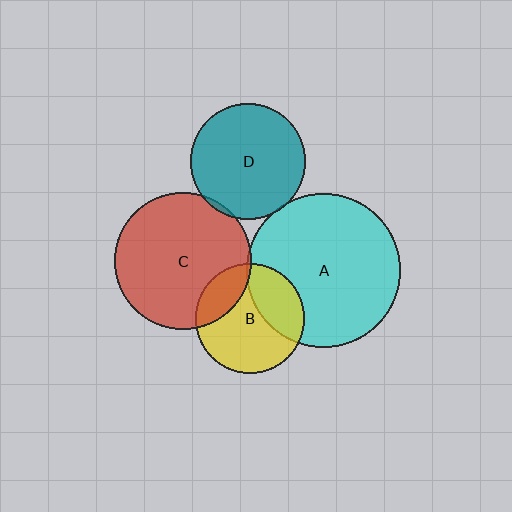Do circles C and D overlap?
Yes.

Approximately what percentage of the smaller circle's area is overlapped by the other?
Approximately 5%.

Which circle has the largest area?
Circle A (cyan).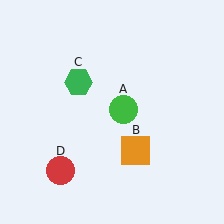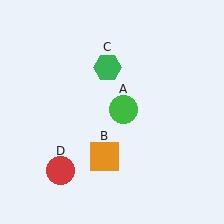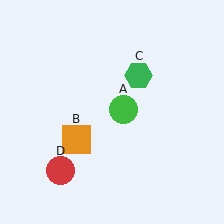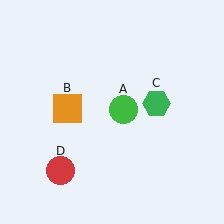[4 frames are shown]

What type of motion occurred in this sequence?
The orange square (object B), green hexagon (object C) rotated clockwise around the center of the scene.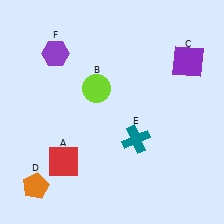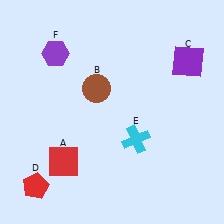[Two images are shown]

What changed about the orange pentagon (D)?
In Image 1, D is orange. In Image 2, it changed to red.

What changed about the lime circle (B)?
In Image 1, B is lime. In Image 2, it changed to brown.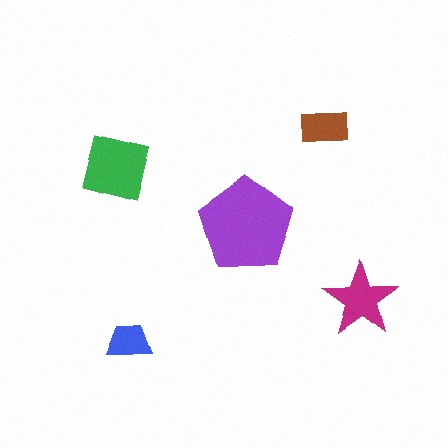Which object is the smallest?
The blue trapezoid.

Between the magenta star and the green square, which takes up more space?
The green square.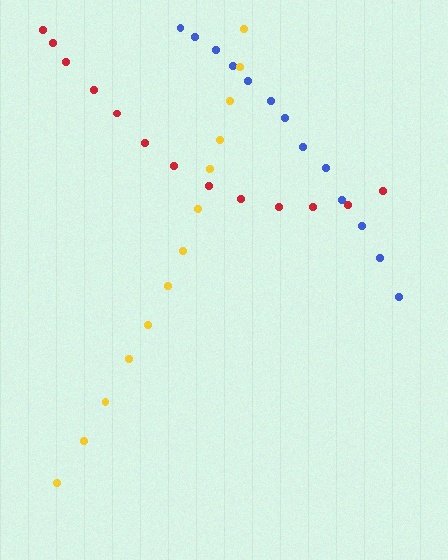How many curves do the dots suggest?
There are 3 distinct paths.